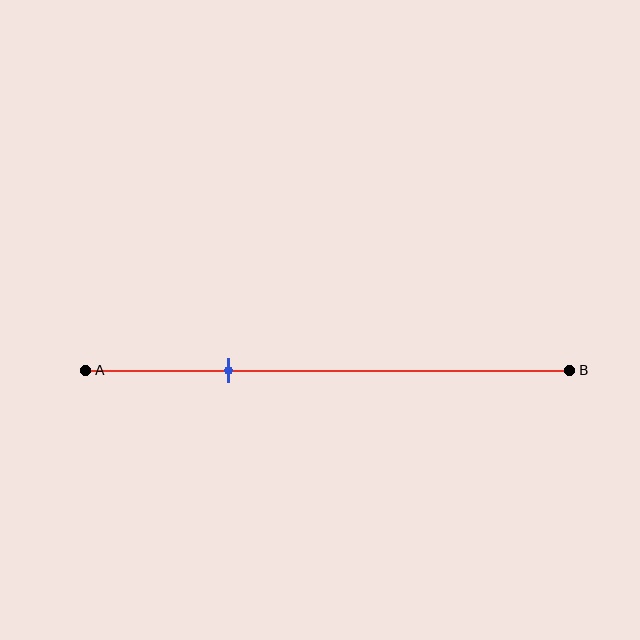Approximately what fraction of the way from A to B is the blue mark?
The blue mark is approximately 30% of the way from A to B.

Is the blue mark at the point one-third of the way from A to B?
No, the mark is at about 30% from A, not at the 33% one-third point.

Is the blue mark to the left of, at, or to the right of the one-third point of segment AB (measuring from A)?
The blue mark is to the left of the one-third point of segment AB.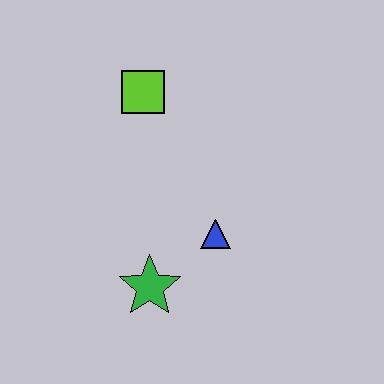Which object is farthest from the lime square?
The green star is farthest from the lime square.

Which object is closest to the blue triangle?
The green star is closest to the blue triangle.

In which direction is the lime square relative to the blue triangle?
The lime square is above the blue triangle.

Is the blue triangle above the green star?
Yes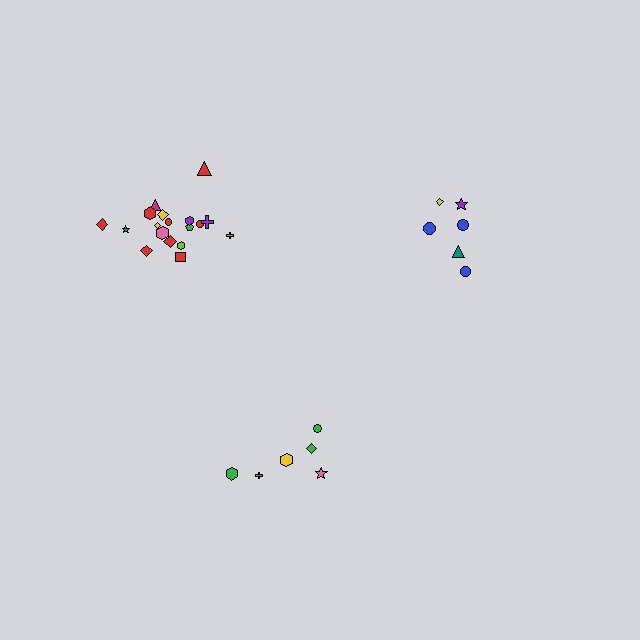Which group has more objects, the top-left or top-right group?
The top-left group.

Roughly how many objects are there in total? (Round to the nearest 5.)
Roughly 30 objects in total.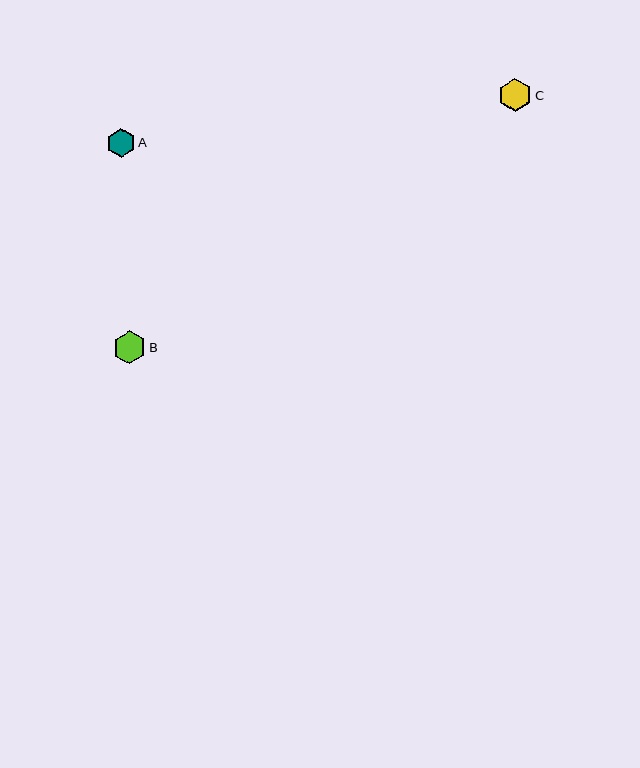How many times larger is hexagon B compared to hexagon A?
Hexagon B is approximately 1.1 times the size of hexagon A.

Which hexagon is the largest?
Hexagon C is the largest with a size of approximately 33 pixels.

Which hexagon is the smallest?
Hexagon A is the smallest with a size of approximately 29 pixels.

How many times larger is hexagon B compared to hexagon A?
Hexagon B is approximately 1.1 times the size of hexagon A.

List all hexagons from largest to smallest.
From largest to smallest: C, B, A.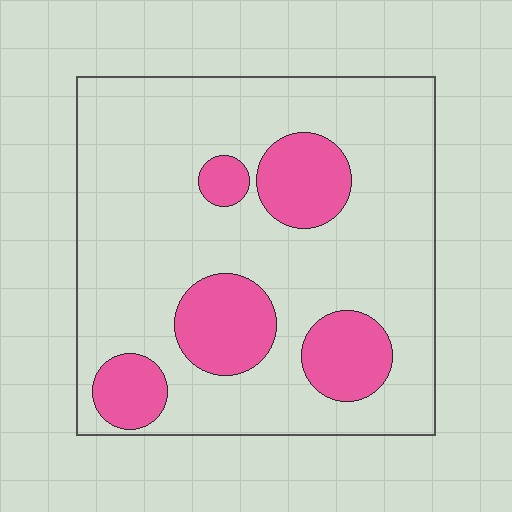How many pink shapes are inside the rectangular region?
5.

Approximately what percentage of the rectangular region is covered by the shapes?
Approximately 20%.